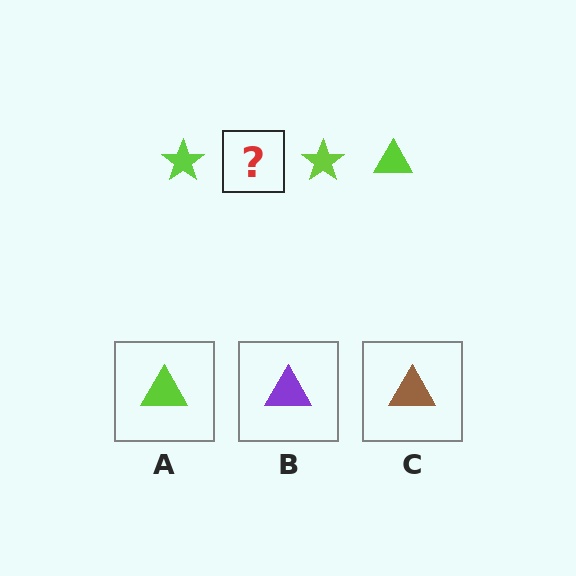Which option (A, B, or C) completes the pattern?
A.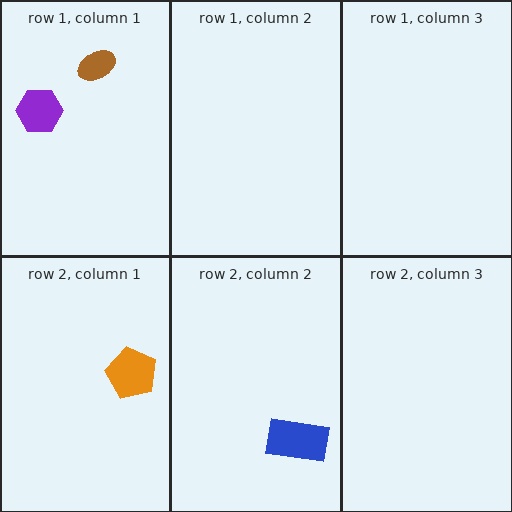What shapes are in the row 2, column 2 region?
The blue rectangle.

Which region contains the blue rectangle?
The row 2, column 2 region.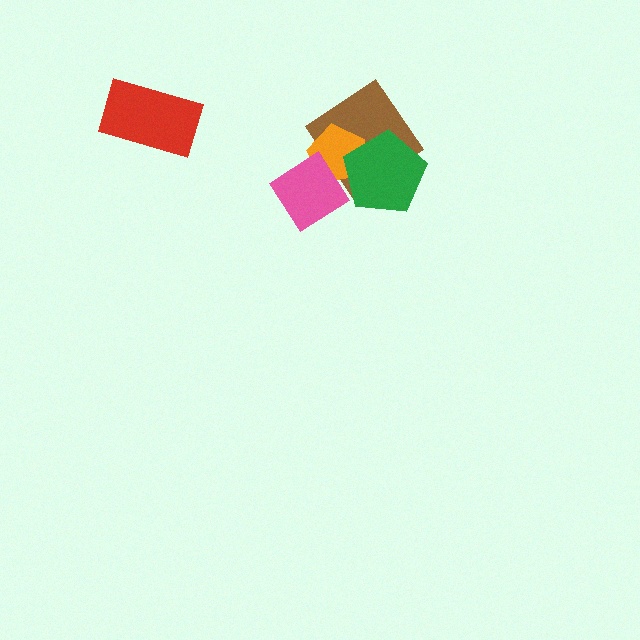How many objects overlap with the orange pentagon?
3 objects overlap with the orange pentagon.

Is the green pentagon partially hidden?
No, no other shape covers it.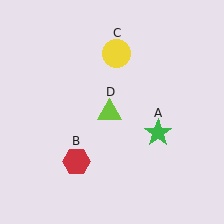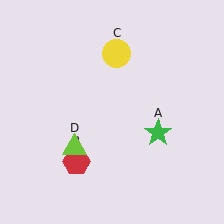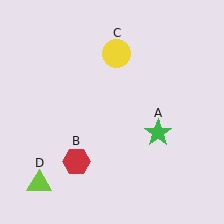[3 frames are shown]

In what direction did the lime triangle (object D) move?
The lime triangle (object D) moved down and to the left.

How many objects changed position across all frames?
1 object changed position: lime triangle (object D).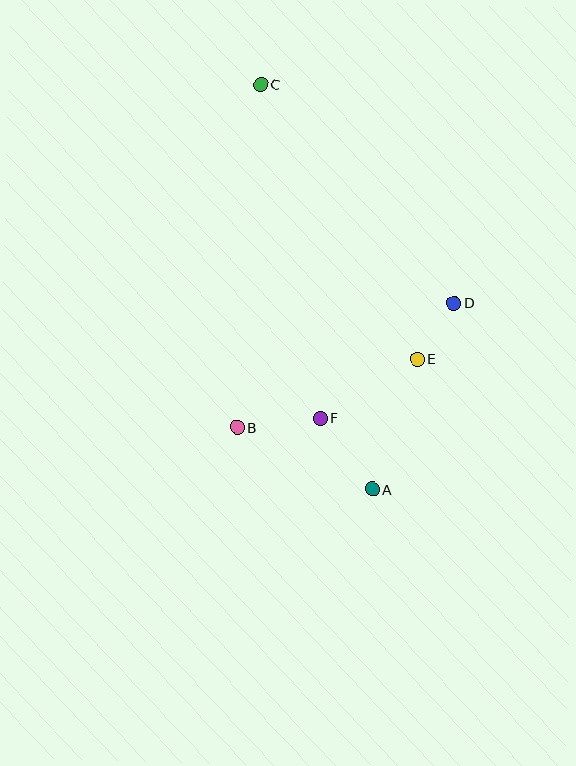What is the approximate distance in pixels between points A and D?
The distance between A and D is approximately 203 pixels.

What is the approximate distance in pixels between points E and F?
The distance between E and F is approximately 113 pixels.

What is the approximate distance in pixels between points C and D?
The distance between C and D is approximately 292 pixels.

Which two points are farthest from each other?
Points A and C are farthest from each other.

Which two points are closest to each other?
Points D and E are closest to each other.